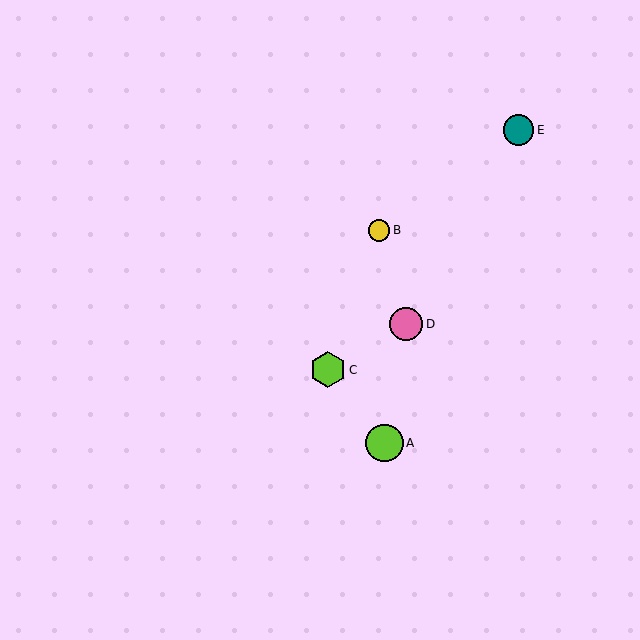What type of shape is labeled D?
Shape D is a pink circle.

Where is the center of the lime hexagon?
The center of the lime hexagon is at (328, 370).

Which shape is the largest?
The lime circle (labeled A) is the largest.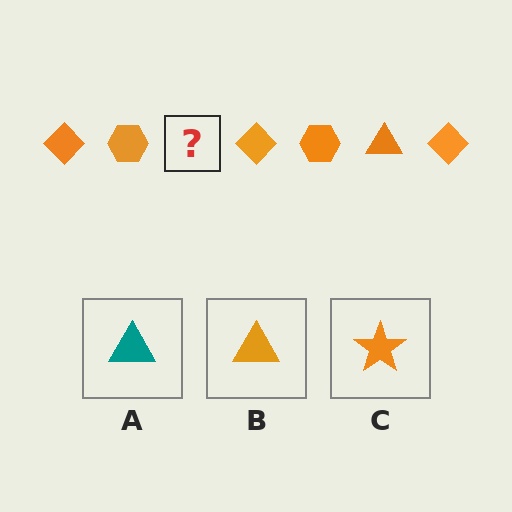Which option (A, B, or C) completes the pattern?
B.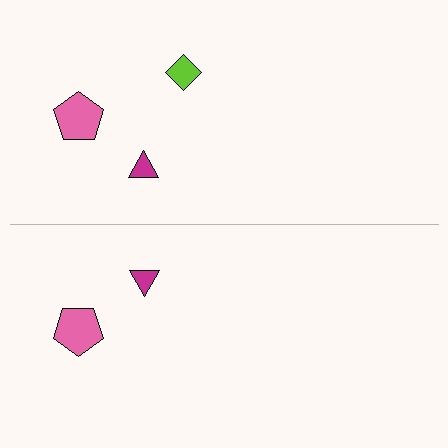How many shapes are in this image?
There are 5 shapes in this image.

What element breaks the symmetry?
A lime diamond is missing from the bottom side.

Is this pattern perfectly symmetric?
No, the pattern is not perfectly symmetric. A lime diamond is missing from the bottom side.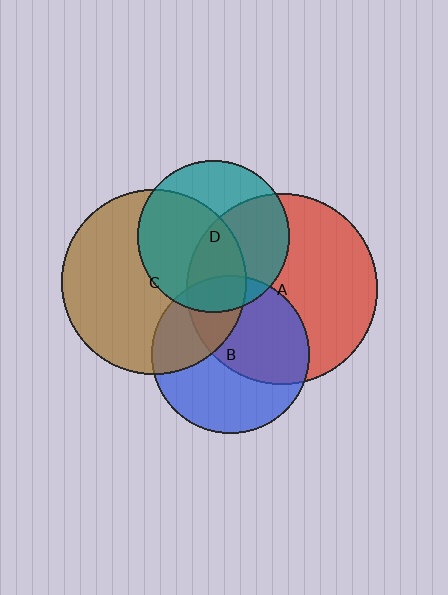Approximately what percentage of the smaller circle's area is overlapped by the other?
Approximately 55%.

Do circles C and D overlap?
Yes.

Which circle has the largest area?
Circle A (red).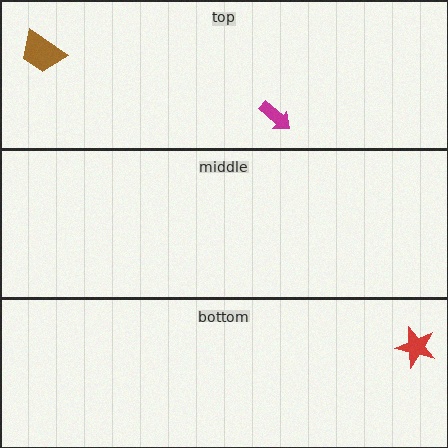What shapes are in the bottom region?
The red star.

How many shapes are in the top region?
2.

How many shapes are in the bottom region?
1.